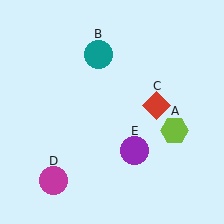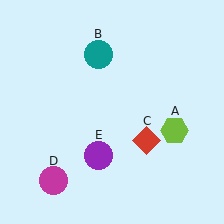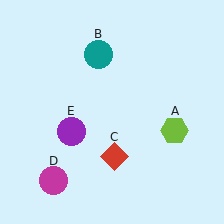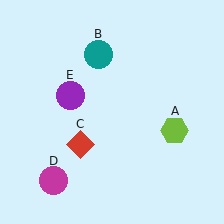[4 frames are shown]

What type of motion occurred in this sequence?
The red diamond (object C), purple circle (object E) rotated clockwise around the center of the scene.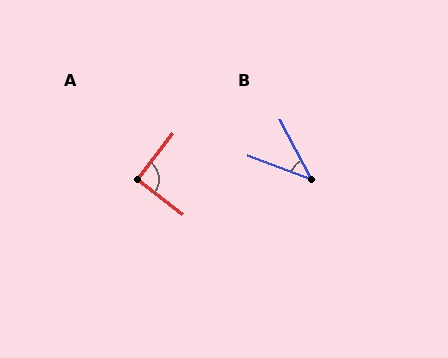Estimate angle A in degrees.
Approximately 90 degrees.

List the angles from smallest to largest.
B (41°), A (90°).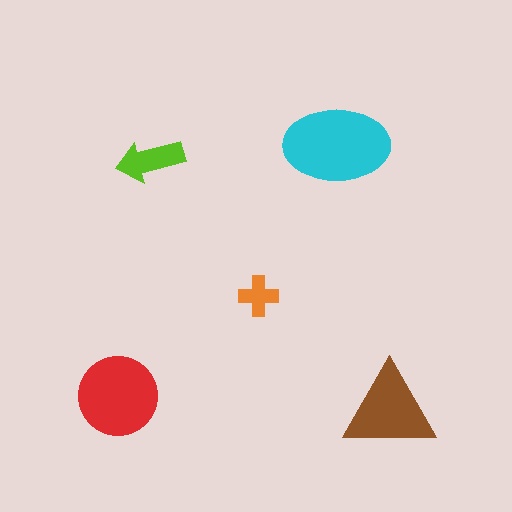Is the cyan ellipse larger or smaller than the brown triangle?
Larger.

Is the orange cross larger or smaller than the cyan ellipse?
Smaller.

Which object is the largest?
The cyan ellipse.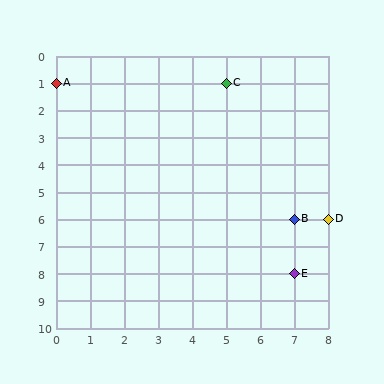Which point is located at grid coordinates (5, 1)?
Point C is at (5, 1).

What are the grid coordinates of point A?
Point A is at grid coordinates (0, 1).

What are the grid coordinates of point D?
Point D is at grid coordinates (8, 6).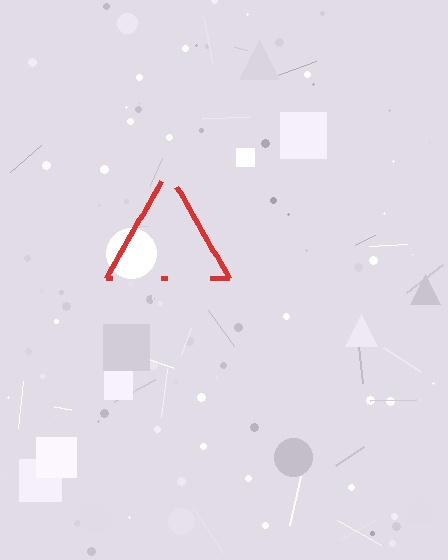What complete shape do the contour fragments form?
The contour fragments form a triangle.